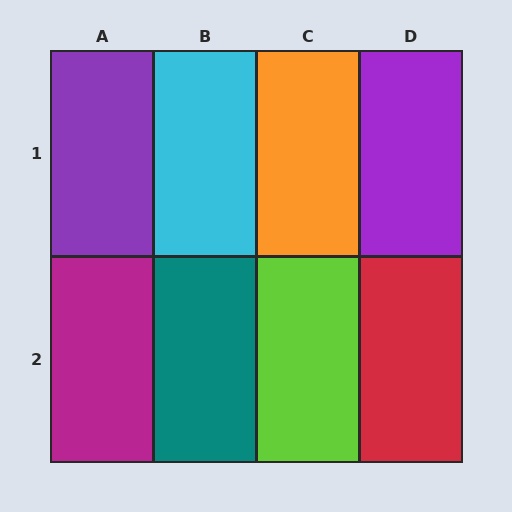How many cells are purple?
2 cells are purple.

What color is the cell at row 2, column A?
Magenta.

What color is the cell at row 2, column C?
Lime.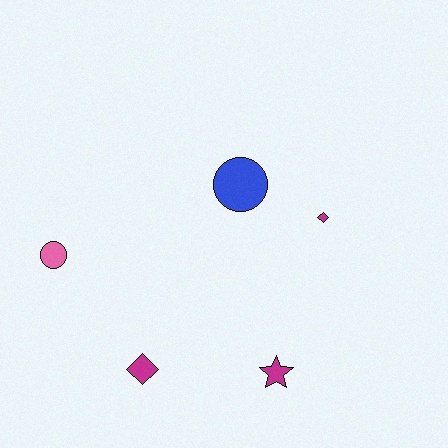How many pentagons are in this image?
There are no pentagons.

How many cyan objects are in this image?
There are no cyan objects.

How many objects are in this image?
There are 5 objects.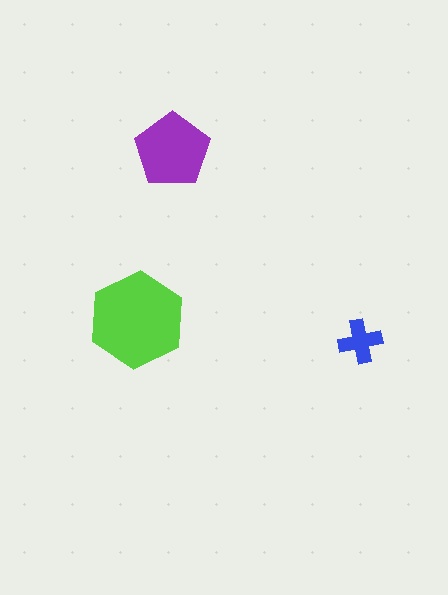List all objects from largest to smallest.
The lime hexagon, the purple pentagon, the blue cross.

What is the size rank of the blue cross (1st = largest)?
3rd.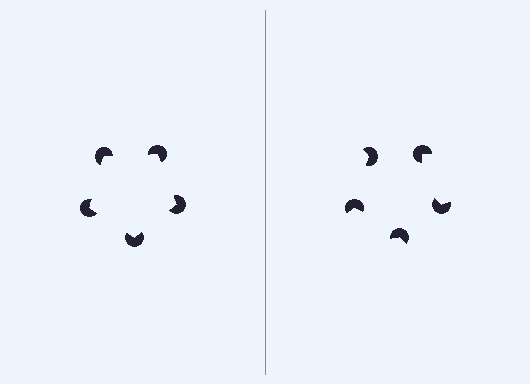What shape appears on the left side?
An illusory pentagon.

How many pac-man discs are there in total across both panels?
10 — 5 on each side.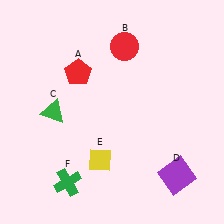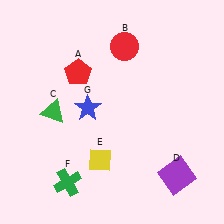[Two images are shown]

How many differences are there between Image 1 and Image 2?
There is 1 difference between the two images.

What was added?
A blue star (G) was added in Image 2.